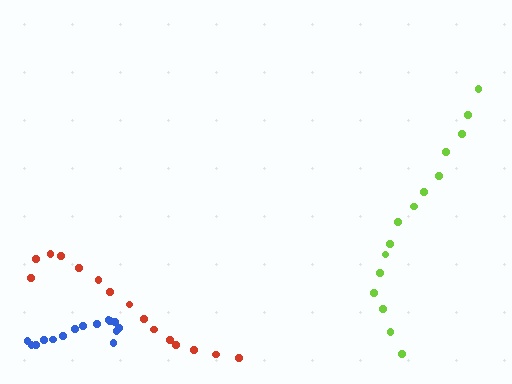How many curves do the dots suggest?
There are 3 distinct paths.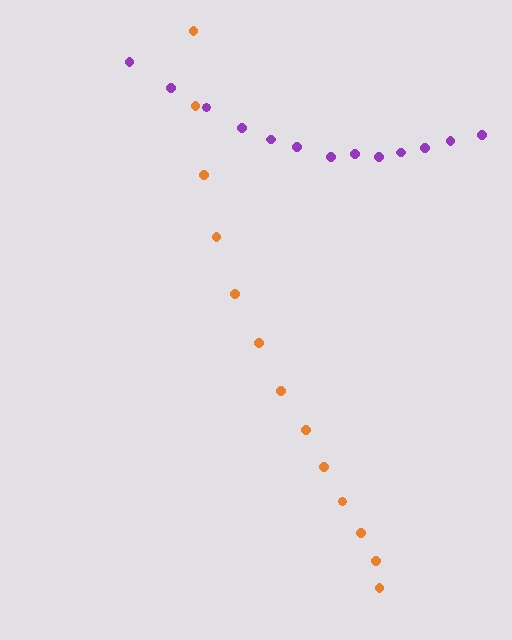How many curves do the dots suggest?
There are 2 distinct paths.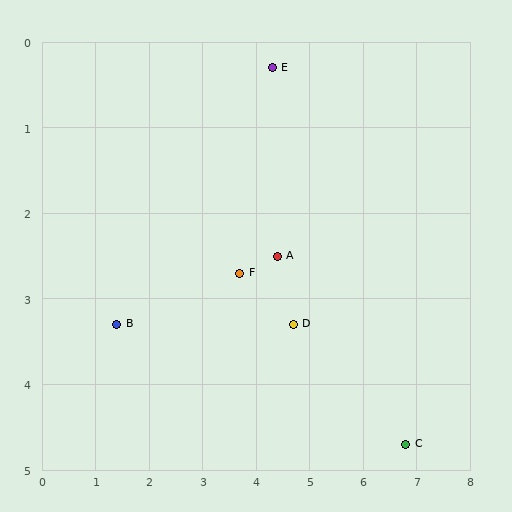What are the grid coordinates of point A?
Point A is at approximately (4.4, 2.5).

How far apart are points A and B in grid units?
Points A and B are about 3.1 grid units apart.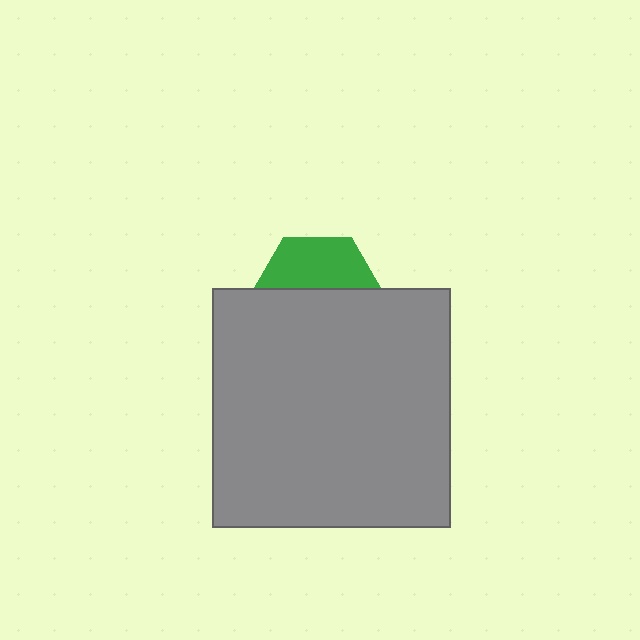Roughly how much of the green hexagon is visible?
A small part of it is visible (roughly 40%).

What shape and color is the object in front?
The object in front is a gray square.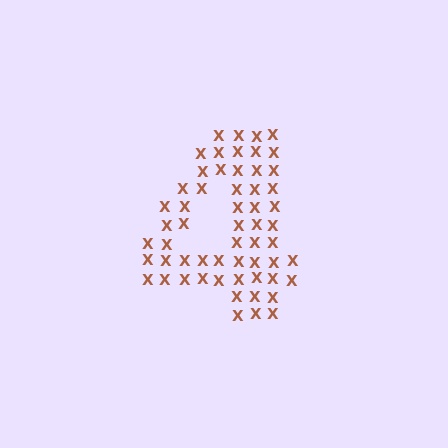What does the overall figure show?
The overall figure shows the digit 4.